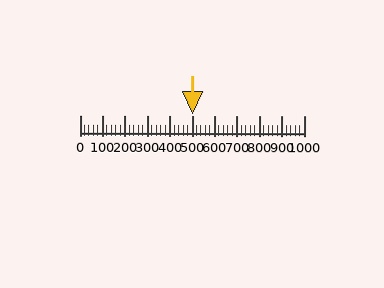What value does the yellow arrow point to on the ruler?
The yellow arrow points to approximately 500.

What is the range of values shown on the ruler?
The ruler shows values from 0 to 1000.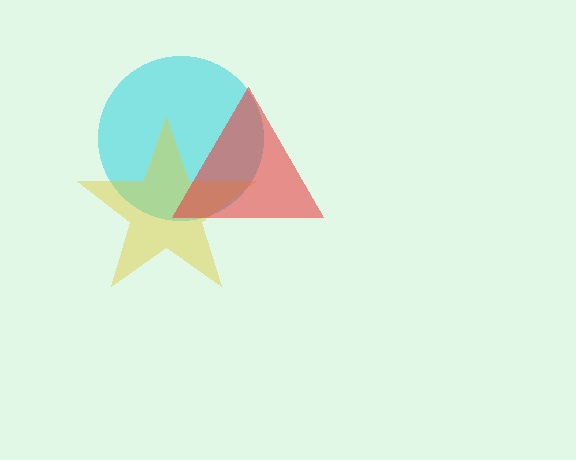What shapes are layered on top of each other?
The layered shapes are: a cyan circle, a yellow star, a red triangle.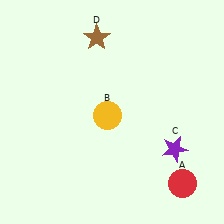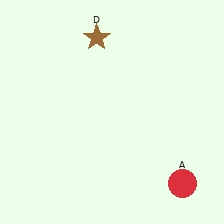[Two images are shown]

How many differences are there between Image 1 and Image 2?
There are 2 differences between the two images.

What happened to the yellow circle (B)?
The yellow circle (B) was removed in Image 2. It was in the bottom-left area of Image 1.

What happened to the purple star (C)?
The purple star (C) was removed in Image 2. It was in the bottom-right area of Image 1.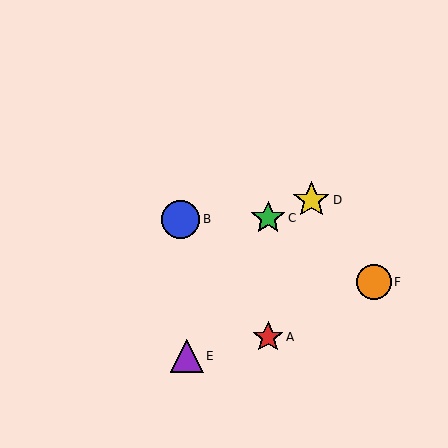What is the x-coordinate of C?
Object C is at x≈268.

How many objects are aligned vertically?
2 objects (A, C) are aligned vertically.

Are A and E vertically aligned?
No, A is at x≈268 and E is at x≈187.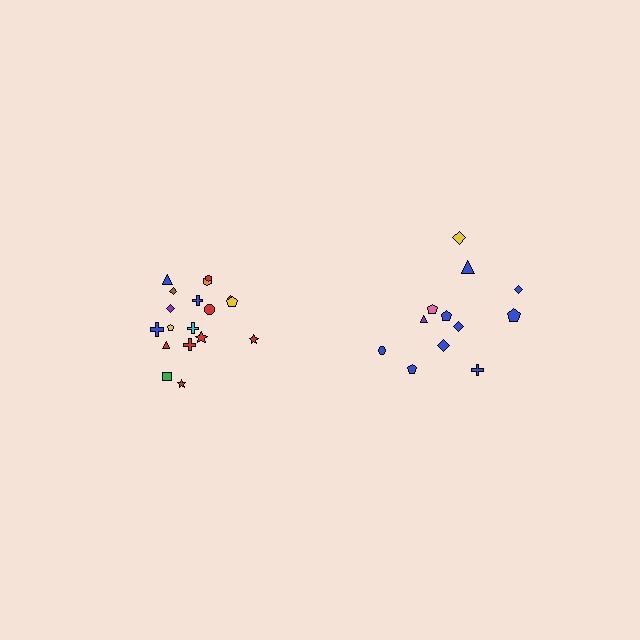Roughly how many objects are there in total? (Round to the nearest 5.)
Roughly 30 objects in total.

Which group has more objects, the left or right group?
The left group.